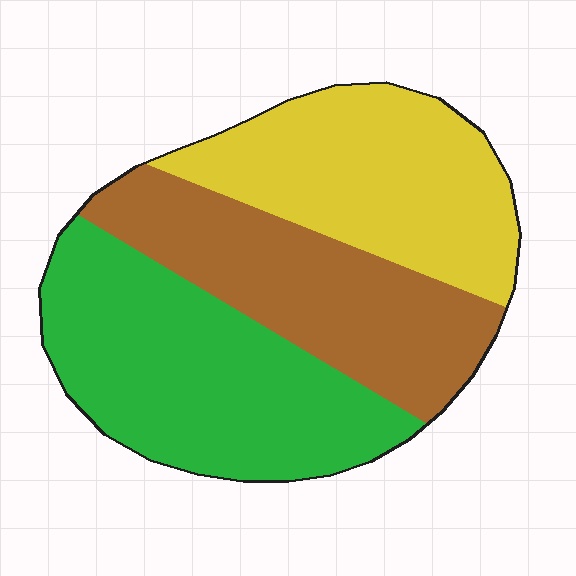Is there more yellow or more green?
Green.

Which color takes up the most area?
Green, at roughly 40%.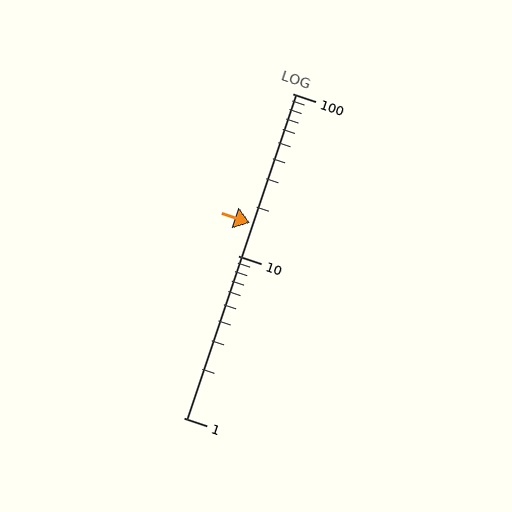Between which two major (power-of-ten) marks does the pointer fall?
The pointer is between 10 and 100.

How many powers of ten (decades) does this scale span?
The scale spans 2 decades, from 1 to 100.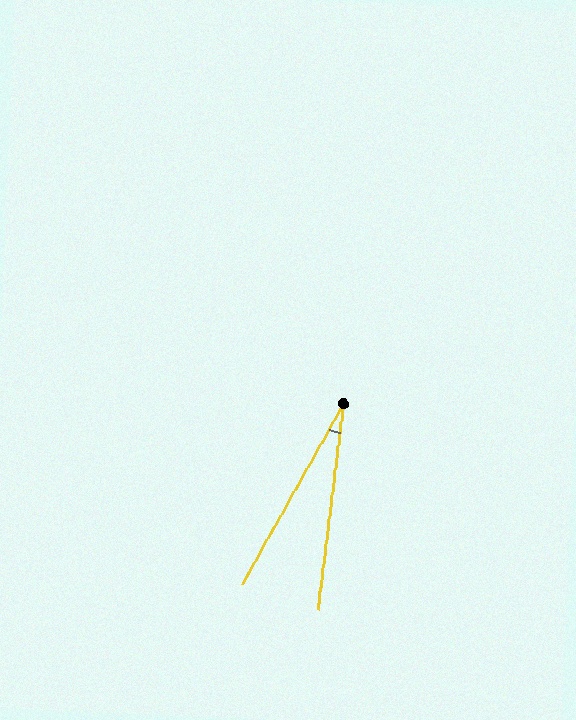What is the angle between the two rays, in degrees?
Approximately 22 degrees.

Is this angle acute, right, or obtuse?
It is acute.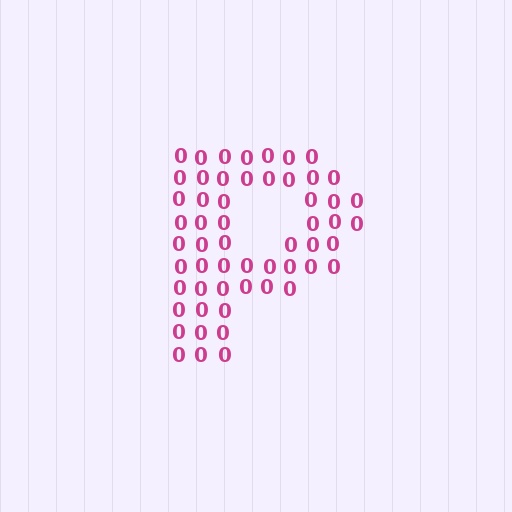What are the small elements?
The small elements are digit 0's.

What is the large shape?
The large shape is the letter P.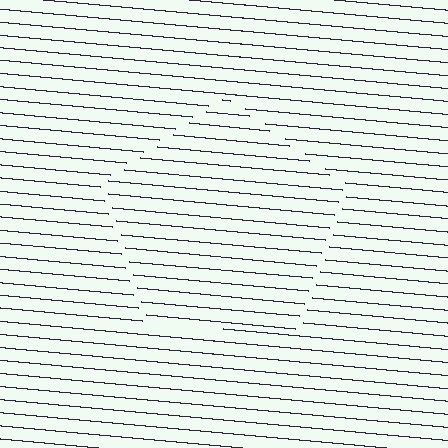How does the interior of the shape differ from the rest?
The interior of the shape contains the same grating, shifted by half a period — the contour is defined by the phase discontinuity where line-ends from the inner and outer gratings abut.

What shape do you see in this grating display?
An illusory pentagon. The interior of the shape contains the same grating, shifted by half a period — the contour is defined by the phase discontinuity where line-ends from the inner and outer gratings abut.